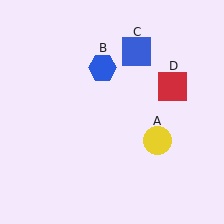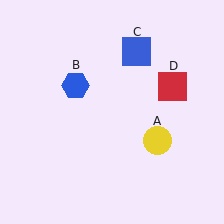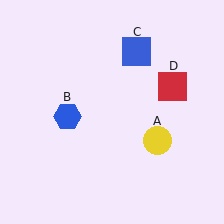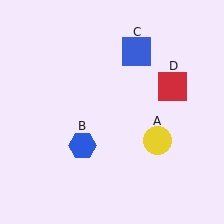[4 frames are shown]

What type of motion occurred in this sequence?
The blue hexagon (object B) rotated counterclockwise around the center of the scene.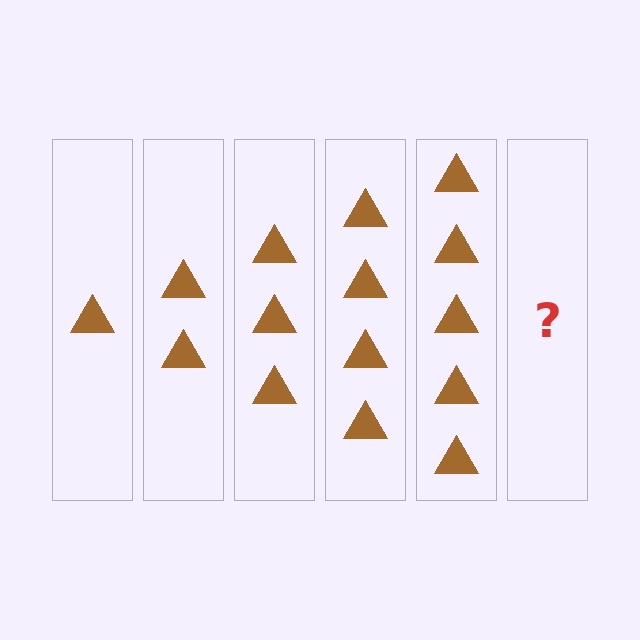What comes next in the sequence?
The next element should be 6 triangles.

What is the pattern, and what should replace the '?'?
The pattern is that each step adds one more triangle. The '?' should be 6 triangles.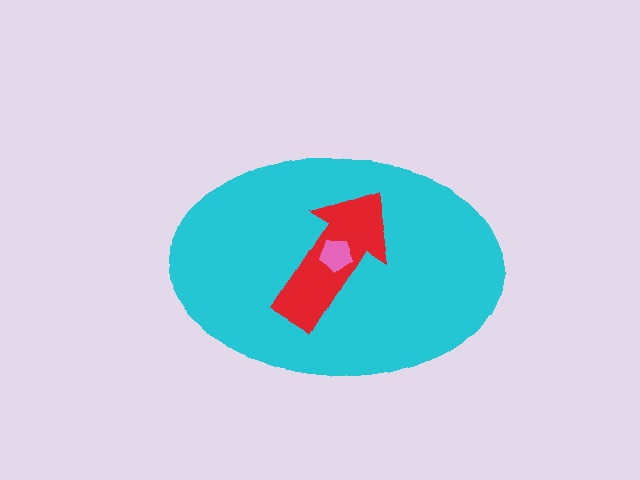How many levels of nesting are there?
3.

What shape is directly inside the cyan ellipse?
The red arrow.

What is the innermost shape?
The pink pentagon.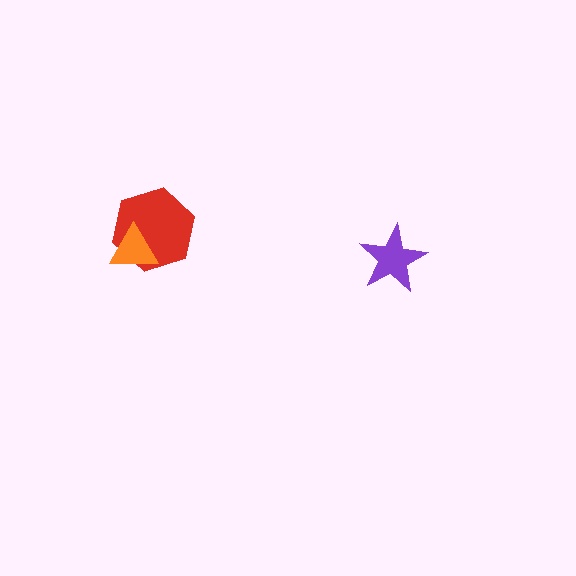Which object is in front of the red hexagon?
The orange triangle is in front of the red hexagon.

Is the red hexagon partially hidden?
Yes, it is partially covered by another shape.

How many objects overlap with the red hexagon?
1 object overlaps with the red hexagon.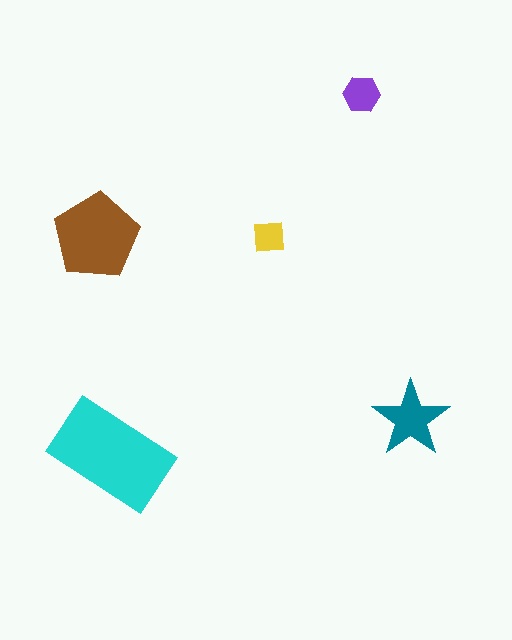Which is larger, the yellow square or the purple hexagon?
The purple hexagon.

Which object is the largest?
The cyan rectangle.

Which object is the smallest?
The yellow square.